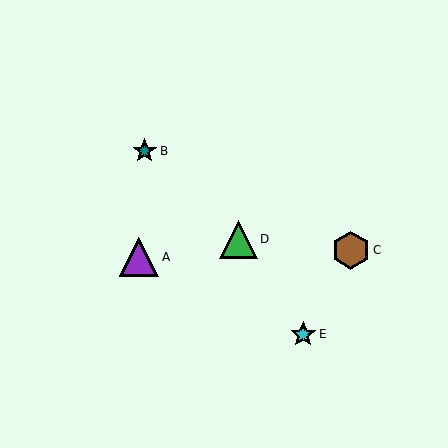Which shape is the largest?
The purple triangle (labeled A) is the largest.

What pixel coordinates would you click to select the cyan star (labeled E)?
Click at (303, 334) to select the cyan star E.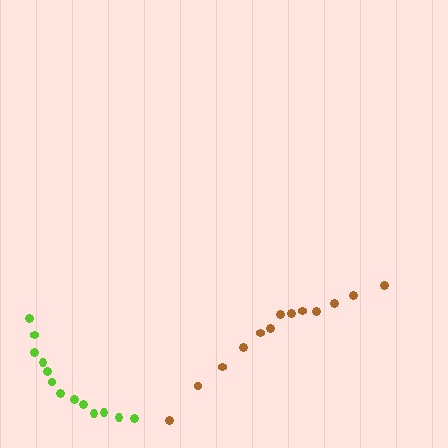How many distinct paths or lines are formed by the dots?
There are 2 distinct paths.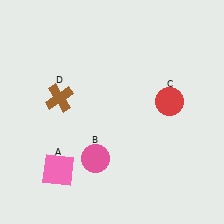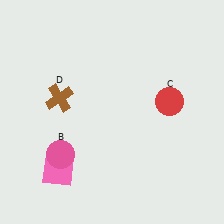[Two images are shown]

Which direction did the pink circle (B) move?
The pink circle (B) moved left.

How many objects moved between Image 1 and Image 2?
1 object moved between the two images.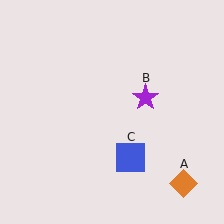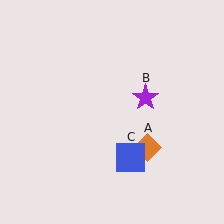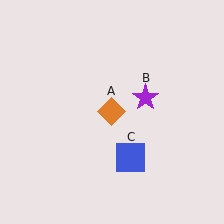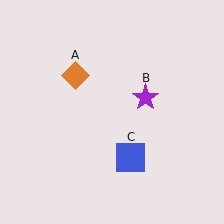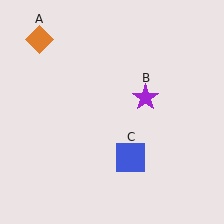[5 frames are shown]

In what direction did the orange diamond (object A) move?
The orange diamond (object A) moved up and to the left.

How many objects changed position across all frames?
1 object changed position: orange diamond (object A).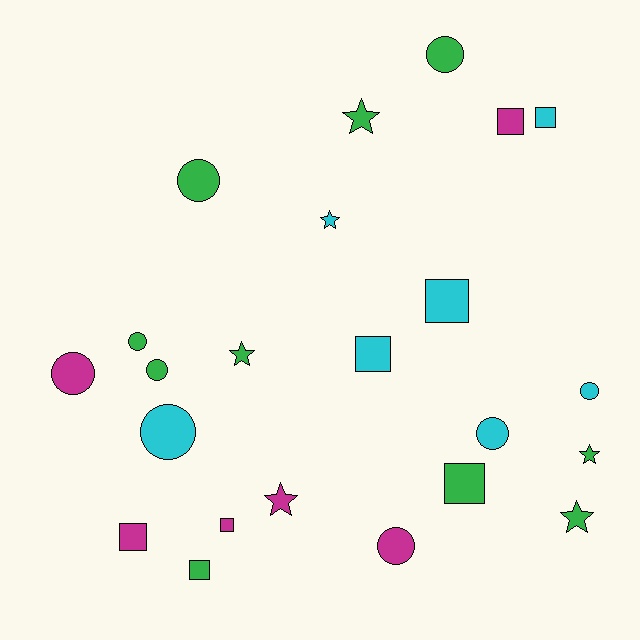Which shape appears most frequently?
Circle, with 9 objects.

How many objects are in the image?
There are 23 objects.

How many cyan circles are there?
There are 3 cyan circles.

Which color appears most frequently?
Green, with 10 objects.